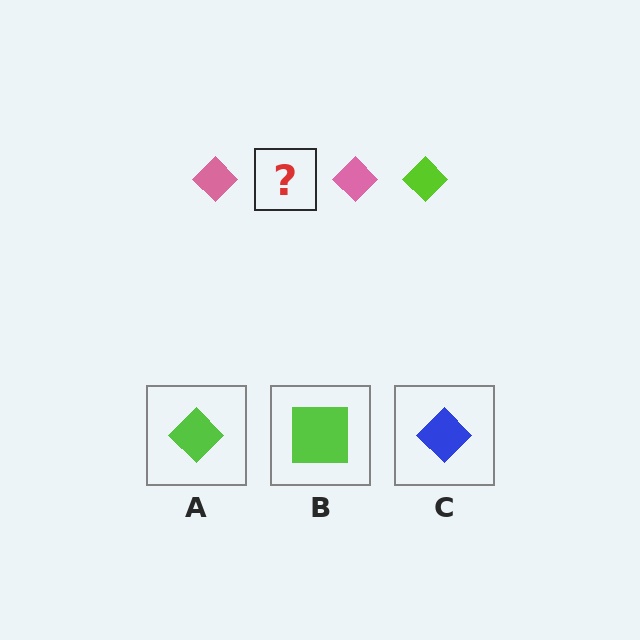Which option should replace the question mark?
Option A.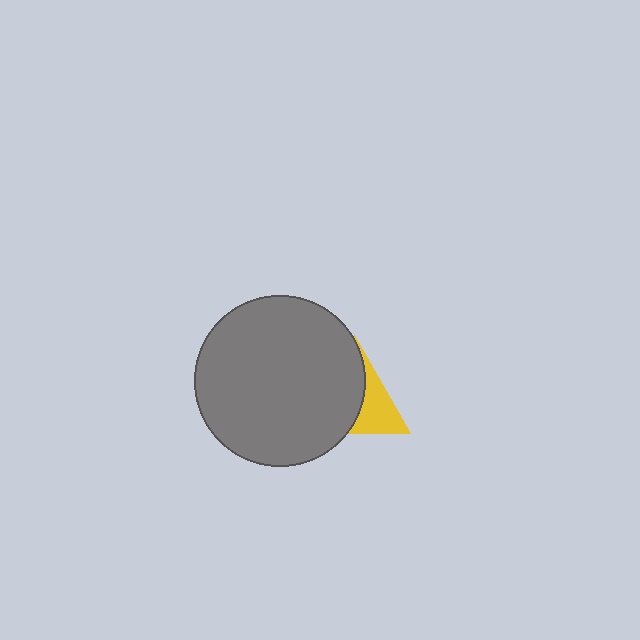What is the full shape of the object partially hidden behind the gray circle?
The partially hidden object is a yellow triangle.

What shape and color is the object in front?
The object in front is a gray circle.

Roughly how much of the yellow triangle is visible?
A small part of it is visible (roughly 39%).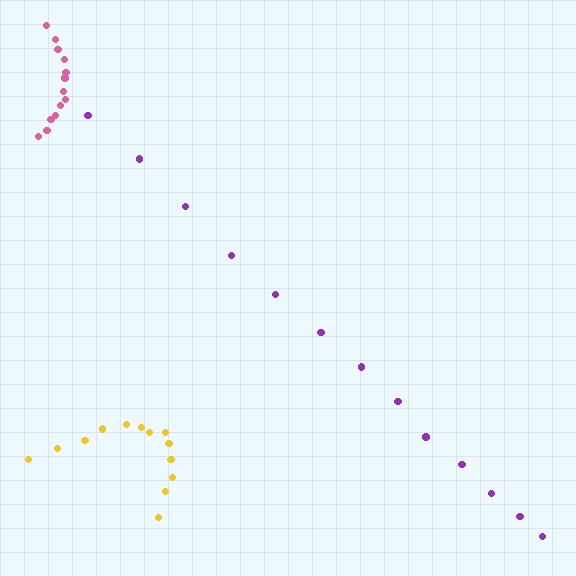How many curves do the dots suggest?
There are 3 distinct paths.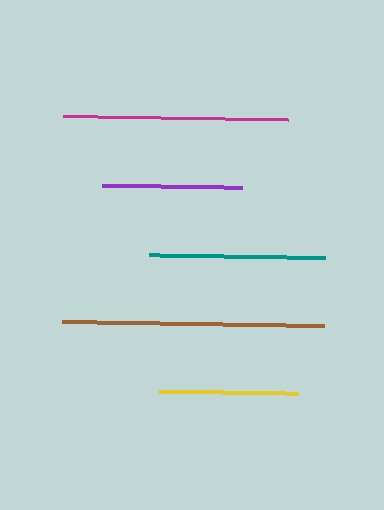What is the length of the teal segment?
The teal segment is approximately 175 pixels long.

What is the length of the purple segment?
The purple segment is approximately 140 pixels long.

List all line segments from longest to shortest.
From longest to shortest: brown, magenta, teal, purple, yellow.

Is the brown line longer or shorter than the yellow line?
The brown line is longer than the yellow line.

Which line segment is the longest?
The brown line is the longest at approximately 262 pixels.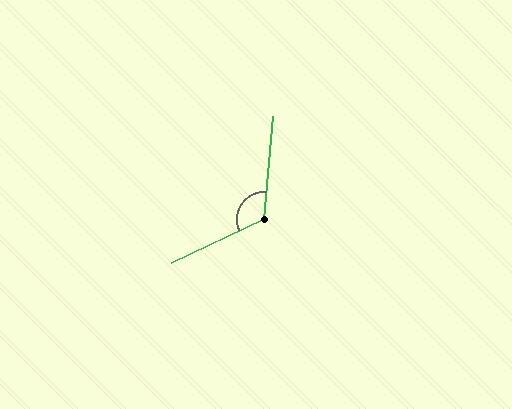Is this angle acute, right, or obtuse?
It is obtuse.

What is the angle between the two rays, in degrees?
Approximately 120 degrees.